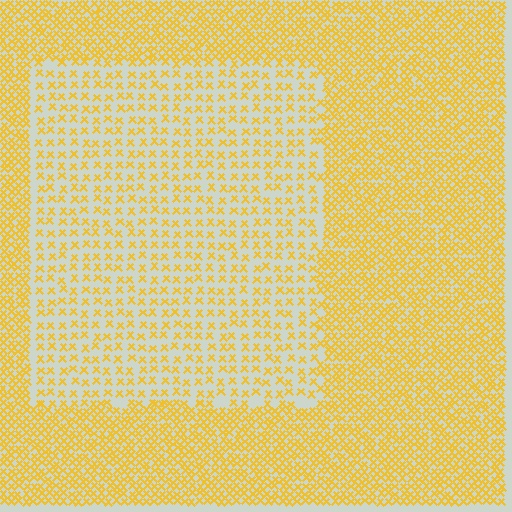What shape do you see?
I see a rectangle.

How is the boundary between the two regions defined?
The boundary is defined by a change in element density (approximately 2.3x ratio). All elements are the same color, size, and shape.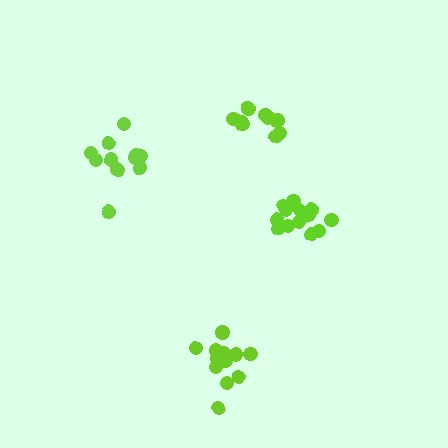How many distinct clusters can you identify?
There are 4 distinct clusters.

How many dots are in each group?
Group 1: 14 dots, Group 2: 12 dots, Group 3: 12 dots, Group 4: 9 dots (47 total).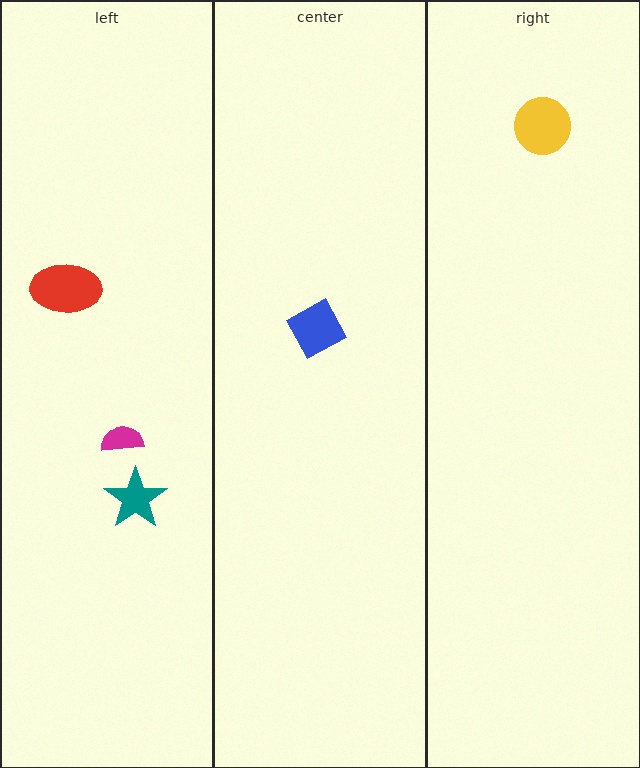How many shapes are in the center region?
1.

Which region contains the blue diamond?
The center region.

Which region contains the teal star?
The left region.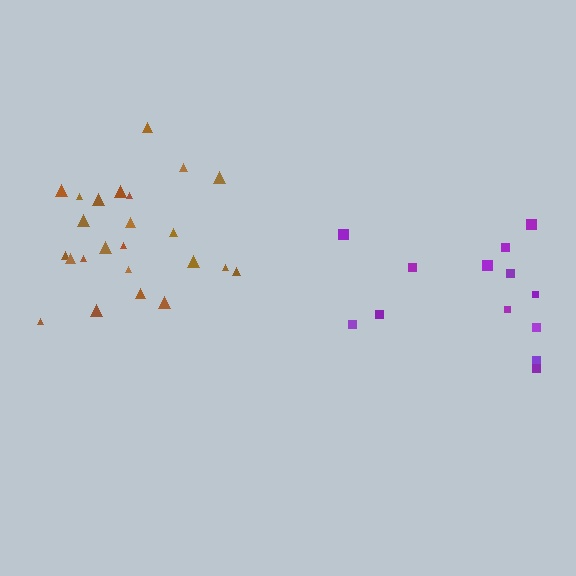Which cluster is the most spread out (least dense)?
Purple.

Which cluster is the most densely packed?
Brown.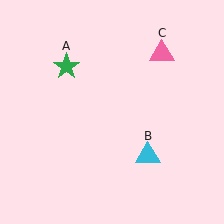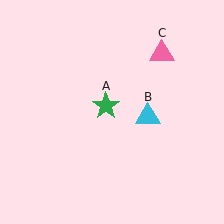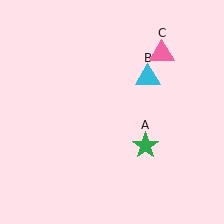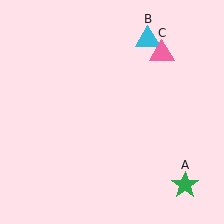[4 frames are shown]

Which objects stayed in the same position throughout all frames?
Pink triangle (object C) remained stationary.